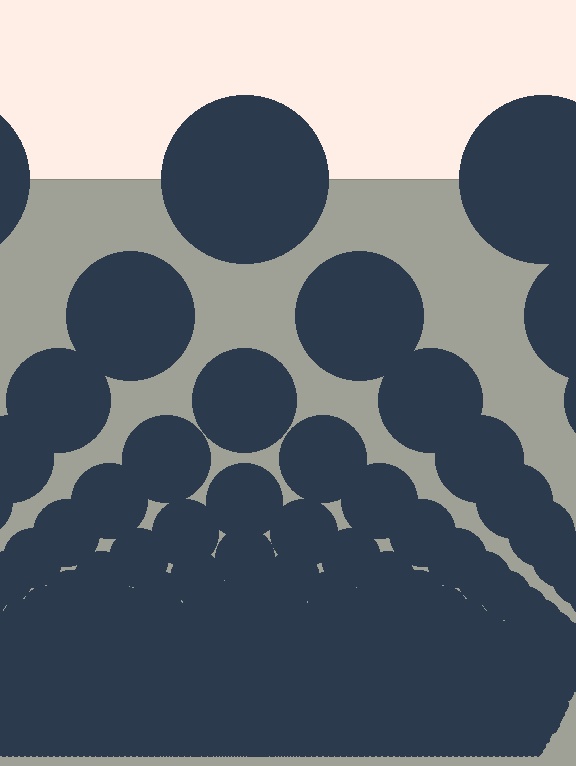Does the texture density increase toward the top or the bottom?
Density increases toward the bottom.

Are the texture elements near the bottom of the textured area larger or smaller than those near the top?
Smaller. The gradient is inverted — elements near the bottom are smaller and denser.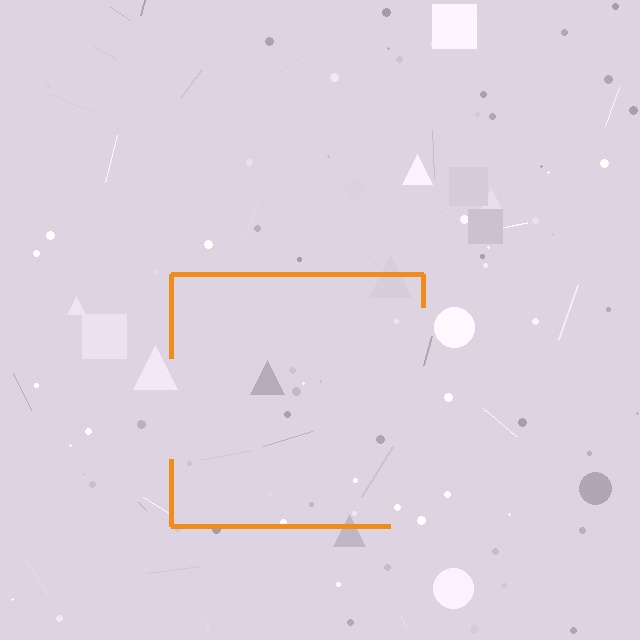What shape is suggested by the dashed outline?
The dashed outline suggests a square.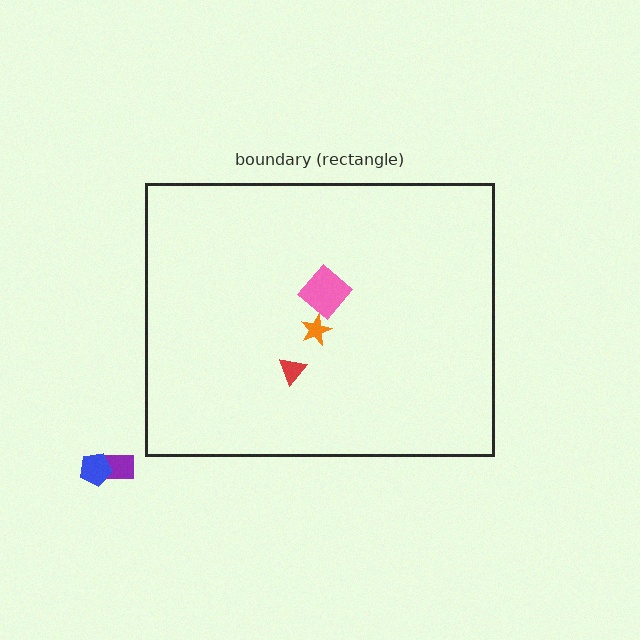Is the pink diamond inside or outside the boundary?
Inside.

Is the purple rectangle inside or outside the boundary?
Outside.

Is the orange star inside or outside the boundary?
Inside.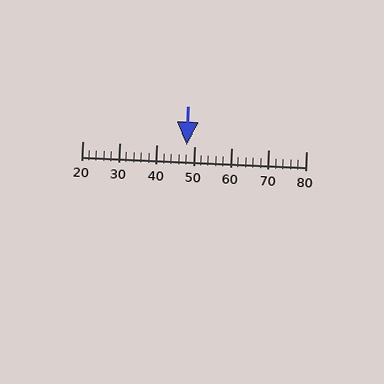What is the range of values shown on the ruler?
The ruler shows values from 20 to 80.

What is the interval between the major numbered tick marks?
The major tick marks are spaced 10 units apart.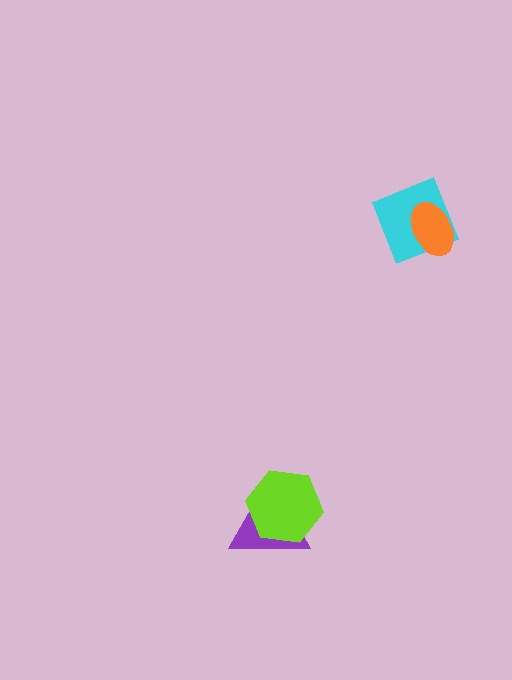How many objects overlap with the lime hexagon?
1 object overlaps with the lime hexagon.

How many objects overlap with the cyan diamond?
1 object overlaps with the cyan diamond.